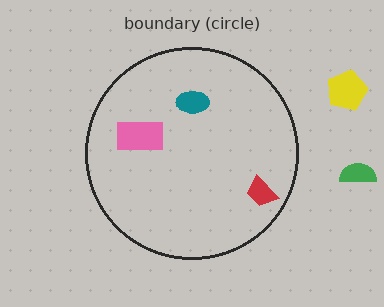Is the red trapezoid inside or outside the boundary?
Inside.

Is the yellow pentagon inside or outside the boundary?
Outside.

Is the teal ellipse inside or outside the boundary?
Inside.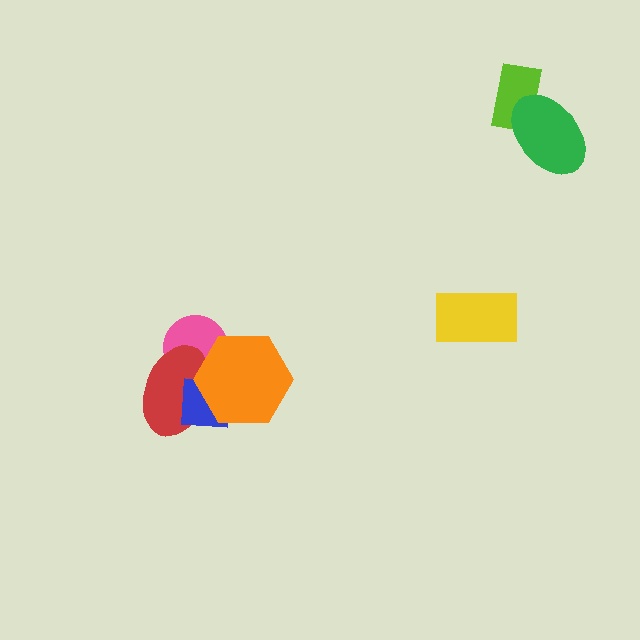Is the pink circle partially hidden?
Yes, it is partially covered by another shape.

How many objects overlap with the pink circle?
3 objects overlap with the pink circle.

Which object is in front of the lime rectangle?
The green ellipse is in front of the lime rectangle.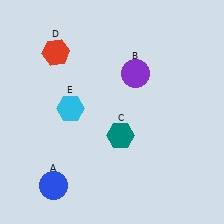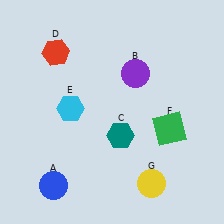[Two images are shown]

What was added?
A green square (F), a yellow circle (G) were added in Image 2.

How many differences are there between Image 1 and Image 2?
There are 2 differences between the two images.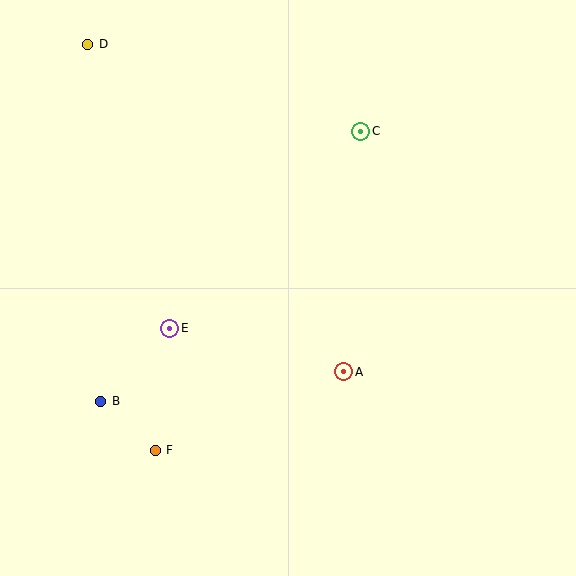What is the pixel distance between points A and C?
The distance between A and C is 241 pixels.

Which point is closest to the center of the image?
Point A at (344, 372) is closest to the center.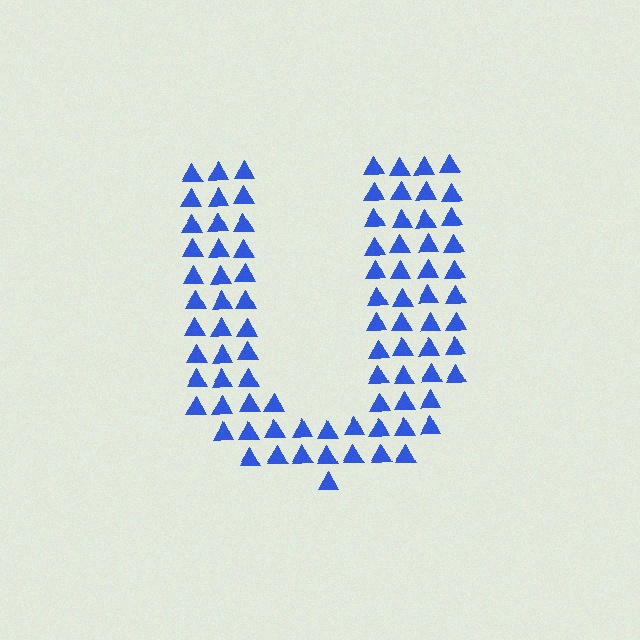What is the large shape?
The large shape is the letter U.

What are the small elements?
The small elements are triangles.